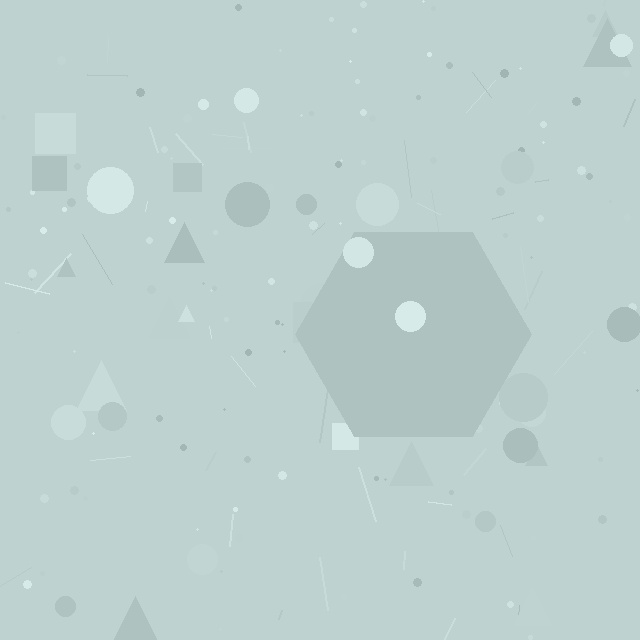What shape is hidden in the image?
A hexagon is hidden in the image.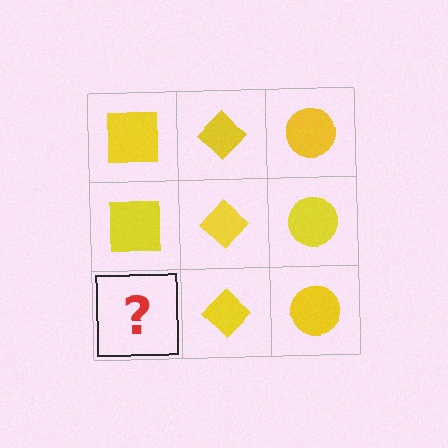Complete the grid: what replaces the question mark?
The question mark should be replaced with a yellow square.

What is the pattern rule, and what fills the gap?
The rule is that each column has a consistent shape. The gap should be filled with a yellow square.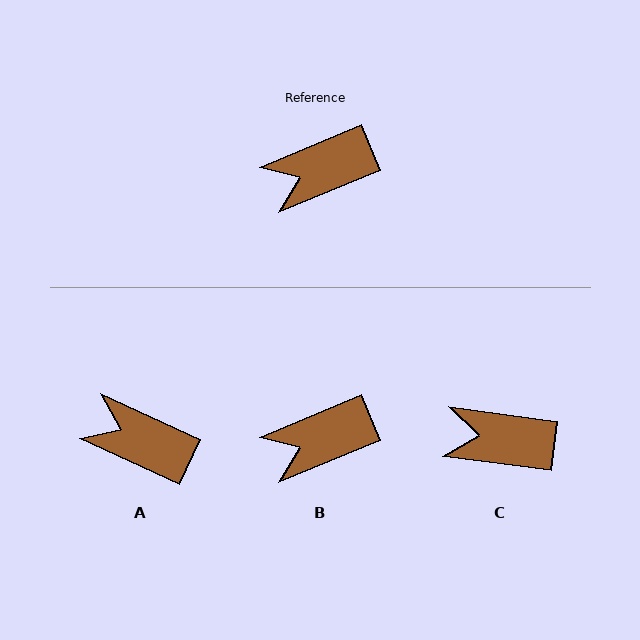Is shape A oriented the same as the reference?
No, it is off by about 48 degrees.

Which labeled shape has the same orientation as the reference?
B.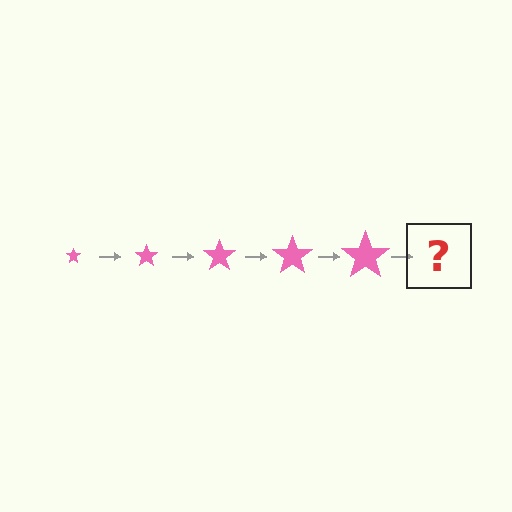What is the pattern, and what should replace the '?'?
The pattern is that the star gets progressively larger each step. The '?' should be a pink star, larger than the previous one.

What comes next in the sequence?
The next element should be a pink star, larger than the previous one.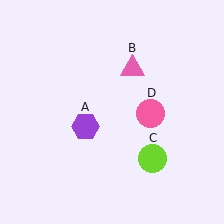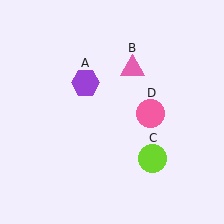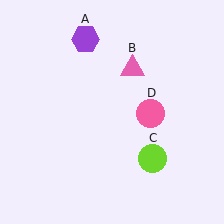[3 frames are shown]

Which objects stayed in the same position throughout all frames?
Pink triangle (object B) and lime circle (object C) and pink circle (object D) remained stationary.